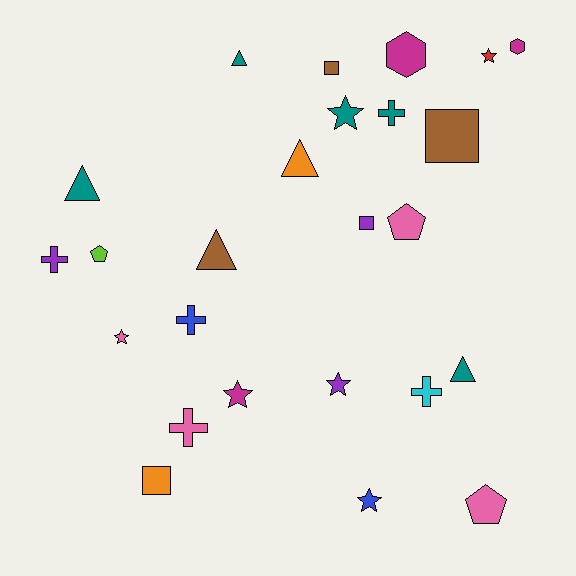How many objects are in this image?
There are 25 objects.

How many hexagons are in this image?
There are 2 hexagons.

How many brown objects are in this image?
There are 3 brown objects.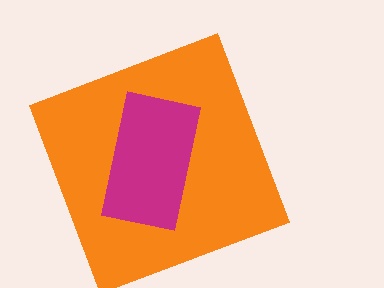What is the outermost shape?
The orange square.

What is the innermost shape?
The magenta rectangle.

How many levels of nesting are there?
2.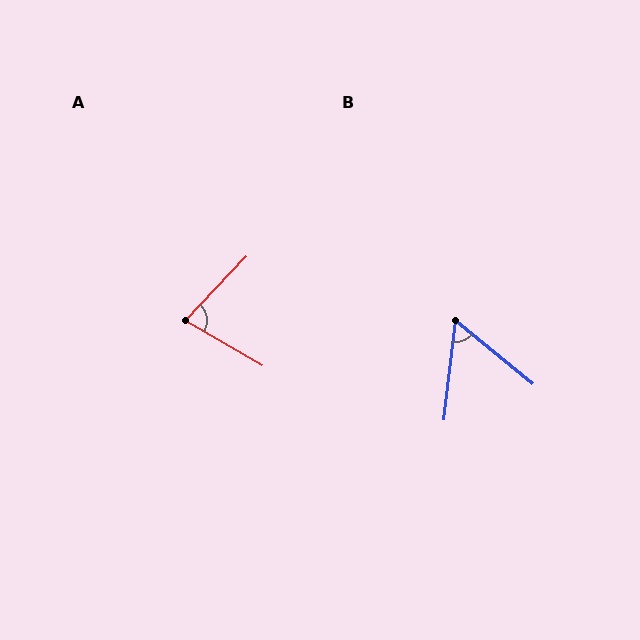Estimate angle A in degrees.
Approximately 77 degrees.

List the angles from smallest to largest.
B (57°), A (77°).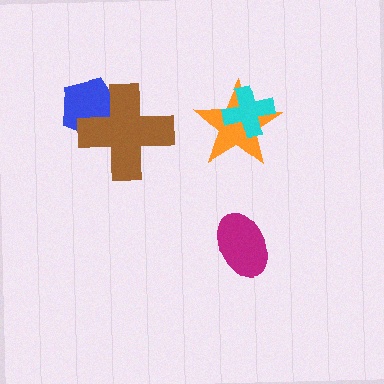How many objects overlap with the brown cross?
1 object overlaps with the brown cross.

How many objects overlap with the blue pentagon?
1 object overlaps with the blue pentagon.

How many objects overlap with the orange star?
1 object overlaps with the orange star.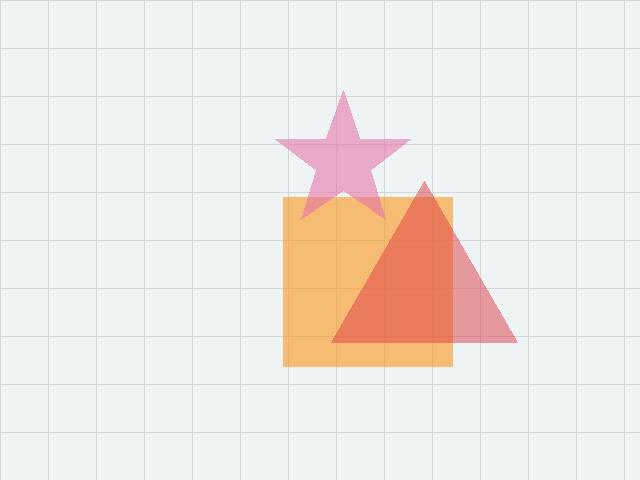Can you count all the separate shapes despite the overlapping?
Yes, there are 3 separate shapes.